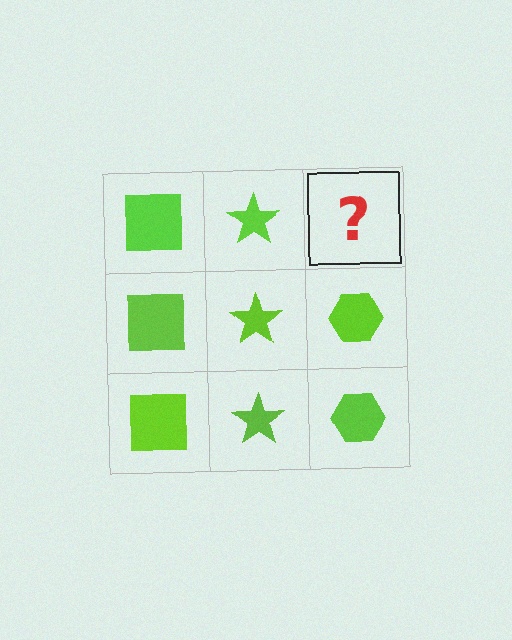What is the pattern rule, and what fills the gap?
The rule is that each column has a consistent shape. The gap should be filled with a lime hexagon.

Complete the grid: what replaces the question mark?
The question mark should be replaced with a lime hexagon.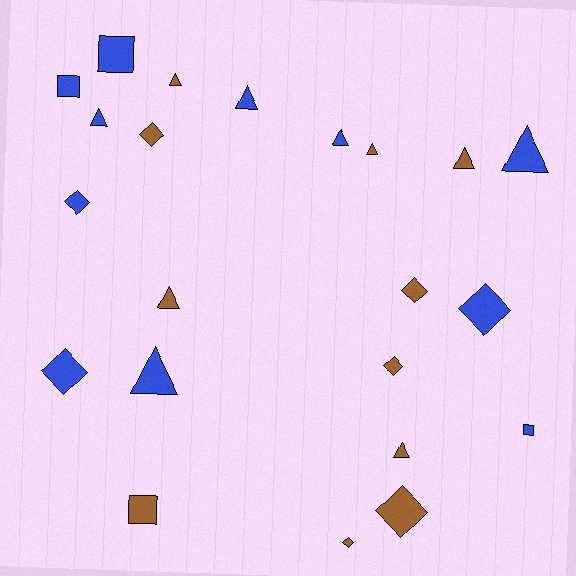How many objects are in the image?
There are 22 objects.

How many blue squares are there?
There are 3 blue squares.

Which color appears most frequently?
Brown, with 11 objects.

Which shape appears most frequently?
Triangle, with 10 objects.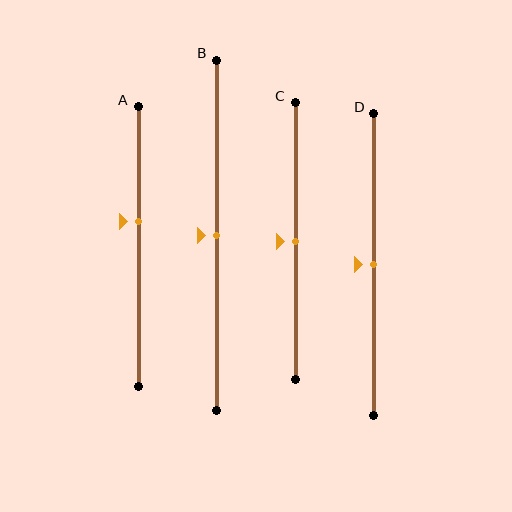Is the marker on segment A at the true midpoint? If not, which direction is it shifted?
No, the marker on segment A is shifted upward by about 9% of the segment length.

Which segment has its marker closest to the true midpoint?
Segment B has its marker closest to the true midpoint.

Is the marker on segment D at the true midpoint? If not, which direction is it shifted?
Yes, the marker on segment D is at the true midpoint.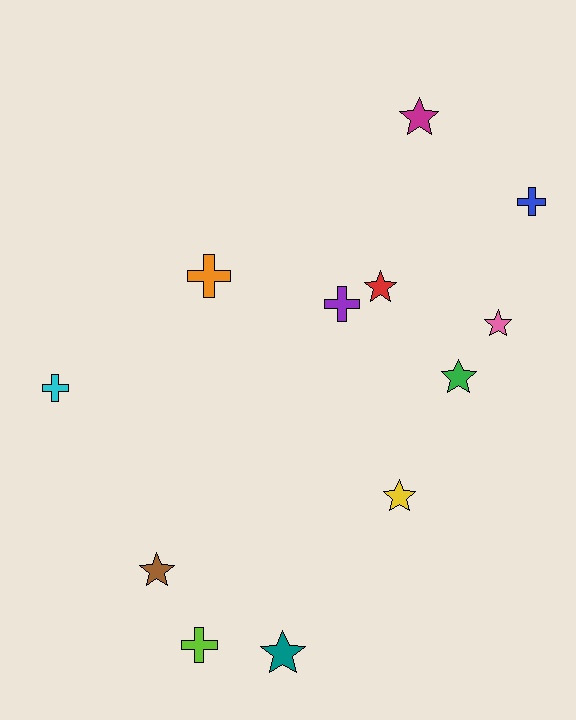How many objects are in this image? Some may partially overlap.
There are 12 objects.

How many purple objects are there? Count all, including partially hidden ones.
There is 1 purple object.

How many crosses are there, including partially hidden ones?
There are 5 crosses.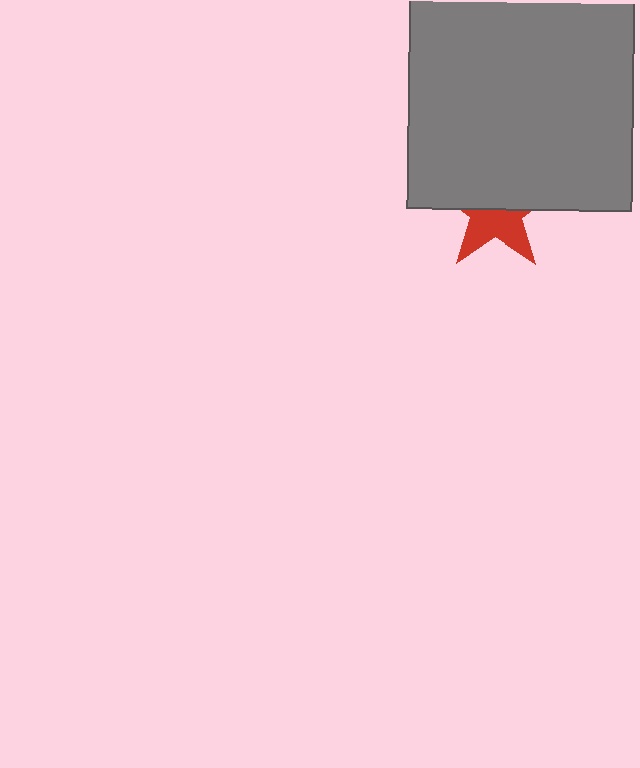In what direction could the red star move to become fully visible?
The red star could move down. That would shift it out from behind the gray square entirely.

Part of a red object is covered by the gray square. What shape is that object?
It is a star.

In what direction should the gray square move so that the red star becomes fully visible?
The gray square should move up. That is the shortest direction to clear the overlap and leave the red star fully visible.